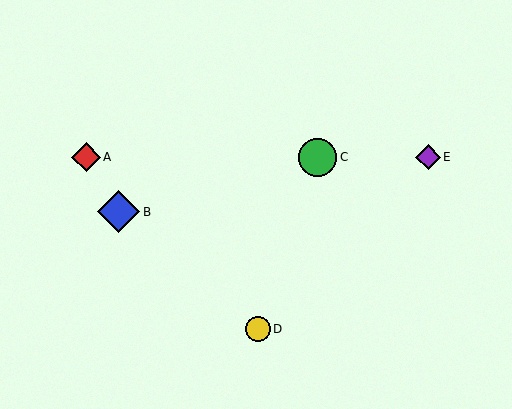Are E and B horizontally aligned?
No, E is at y≈157 and B is at y≈212.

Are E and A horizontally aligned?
Yes, both are at y≈157.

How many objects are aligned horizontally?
3 objects (A, C, E) are aligned horizontally.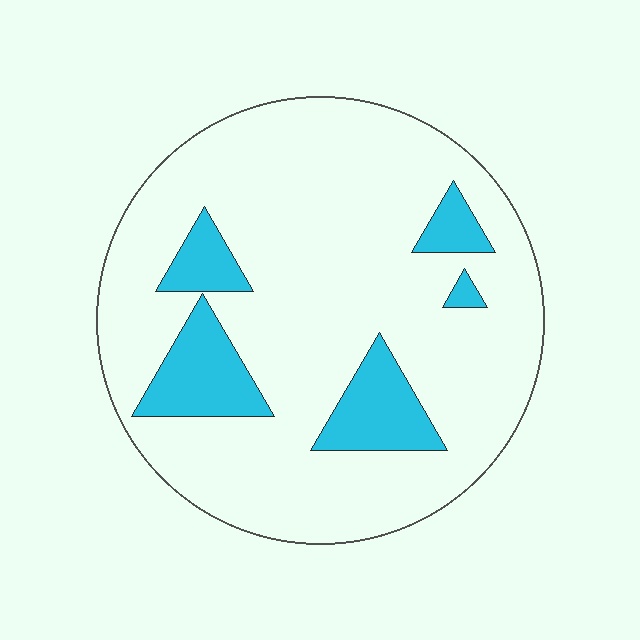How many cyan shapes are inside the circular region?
5.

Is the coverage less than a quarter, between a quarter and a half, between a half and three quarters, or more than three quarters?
Less than a quarter.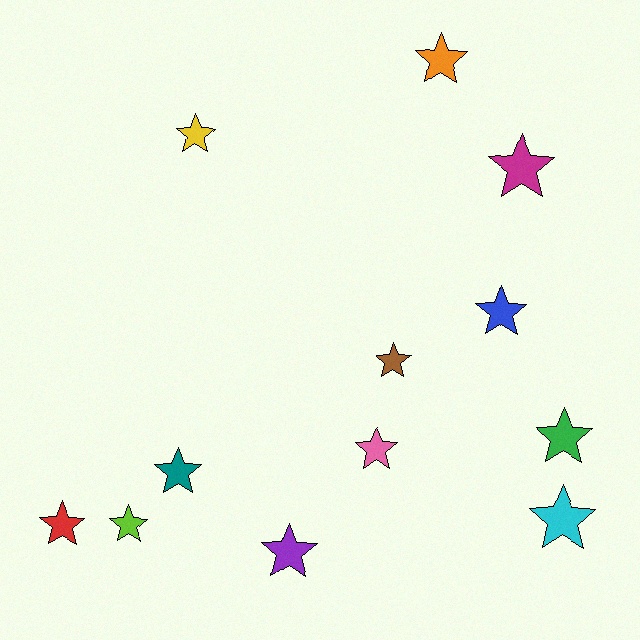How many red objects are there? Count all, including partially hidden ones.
There is 1 red object.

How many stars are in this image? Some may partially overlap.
There are 12 stars.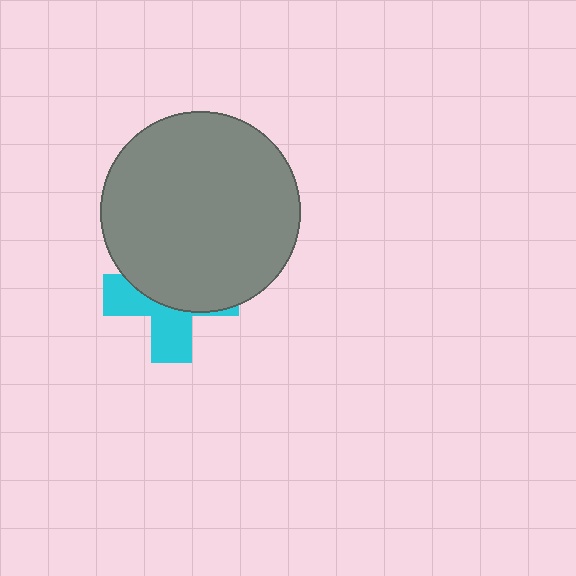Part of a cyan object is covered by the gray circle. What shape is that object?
It is a cross.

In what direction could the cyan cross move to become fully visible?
The cyan cross could move down. That would shift it out from behind the gray circle entirely.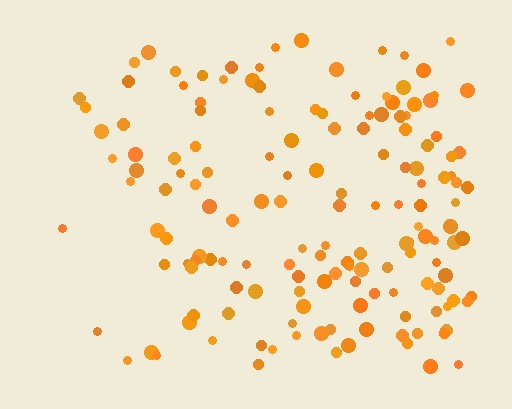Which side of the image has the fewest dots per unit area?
The left.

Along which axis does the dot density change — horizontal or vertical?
Horizontal.